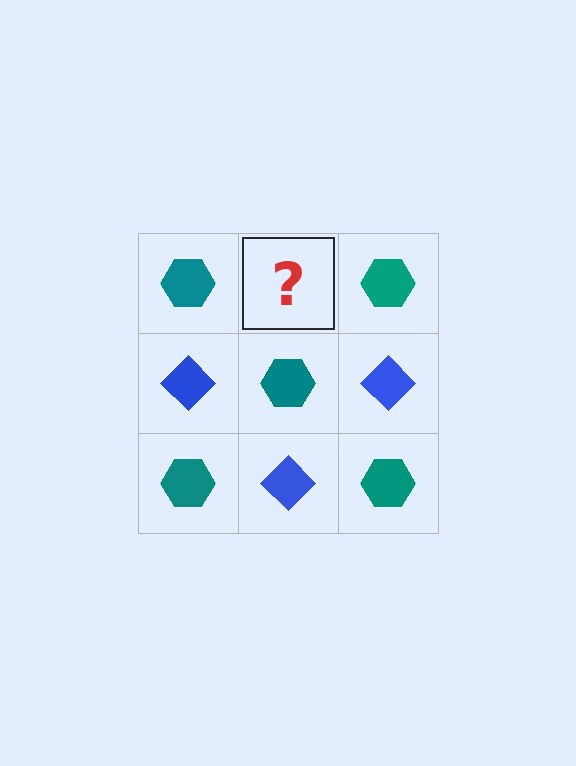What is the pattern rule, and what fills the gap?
The rule is that it alternates teal hexagon and blue diamond in a checkerboard pattern. The gap should be filled with a blue diamond.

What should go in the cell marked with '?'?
The missing cell should contain a blue diamond.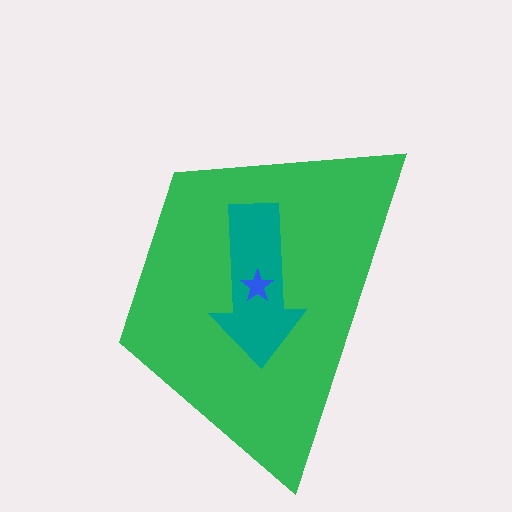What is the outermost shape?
The green trapezoid.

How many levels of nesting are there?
3.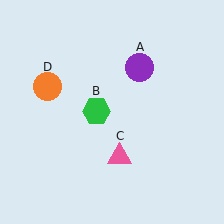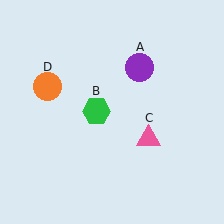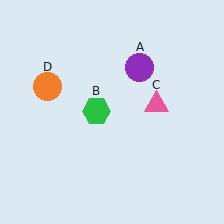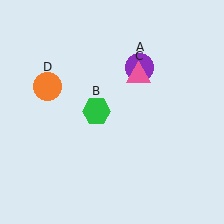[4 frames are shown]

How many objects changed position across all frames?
1 object changed position: pink triangle (object C).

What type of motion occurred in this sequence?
The pink triangle (object C) rotated counterclockwise around the center of the scene.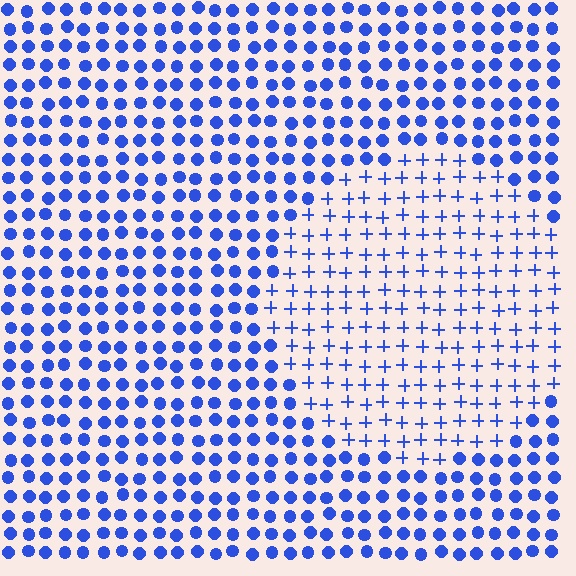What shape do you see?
I see a circle.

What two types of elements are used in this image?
The image uses plus signs inside the circle region and circles outside it.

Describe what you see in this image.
The image is filled with small blue elements arranged in a uniform grid. A circle-shaped region contains plus signs, while the surrounding area contains circles. The boundary is defined purely by the change in element shape.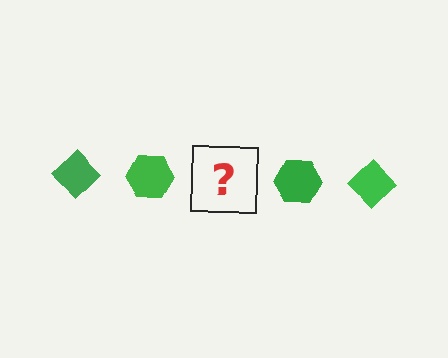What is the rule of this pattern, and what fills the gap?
The rule is that the pattern cycles through diamond, hexagon shapes in green. The gap should be filled with a green diamond.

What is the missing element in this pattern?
The missing element is a green diamond.